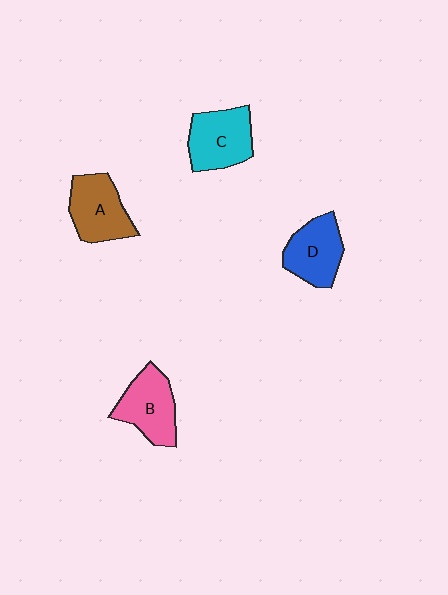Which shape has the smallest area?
Shape D (blue).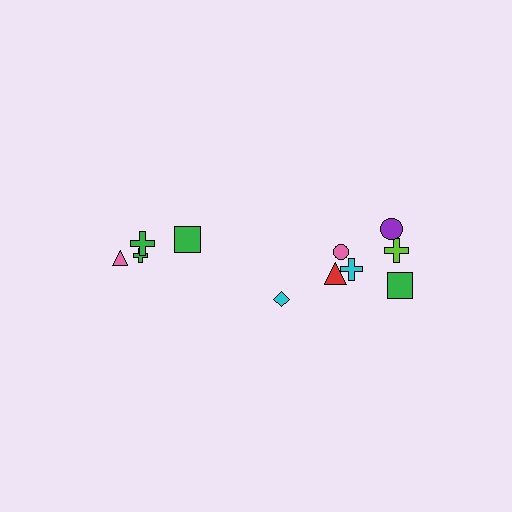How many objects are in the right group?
There are 7 objects.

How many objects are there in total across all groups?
There are 11 objects.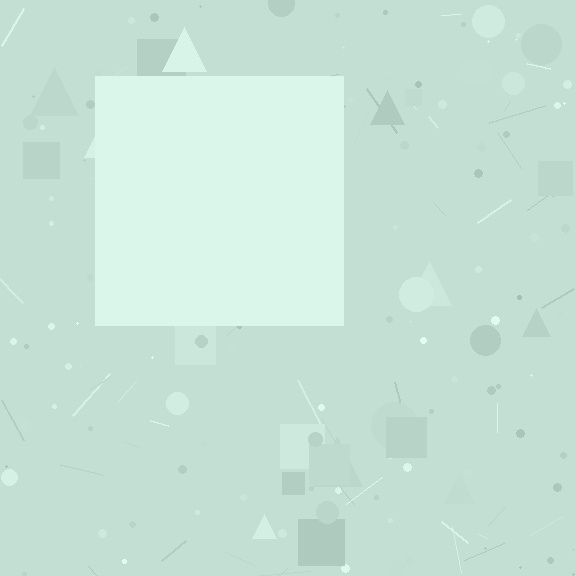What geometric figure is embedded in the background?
A square is embedded in the background.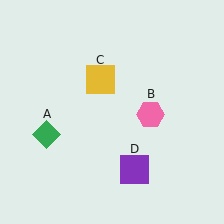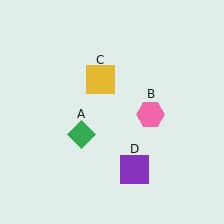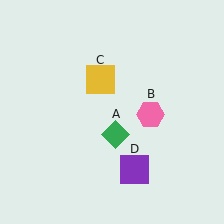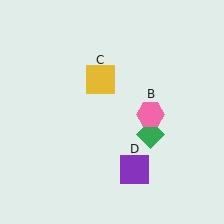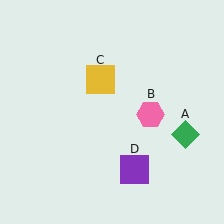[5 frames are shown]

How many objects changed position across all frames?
1 object changed position: green diamond (object A).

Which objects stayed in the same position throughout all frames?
Pink hexagon (object B) and yellow square (object C) and purple square (object D) remained stationary.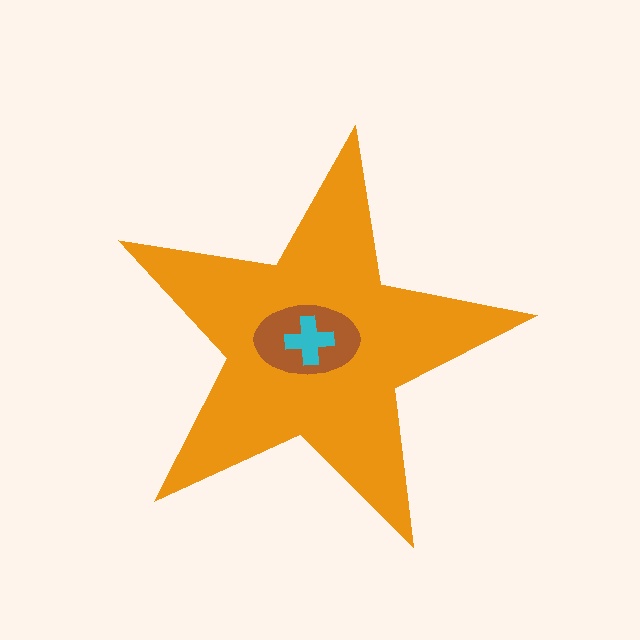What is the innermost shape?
The cyan cross.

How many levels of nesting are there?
3.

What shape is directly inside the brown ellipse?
The cyan cross.